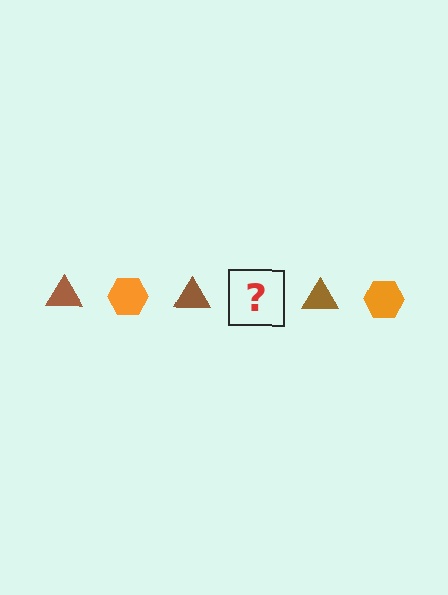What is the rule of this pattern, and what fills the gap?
The rule is that the pattern alternates between brown triangle and orange hexagon. The gap should be filled with an orange hexagon.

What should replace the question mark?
The question mark should be replaced with an orange hexagon.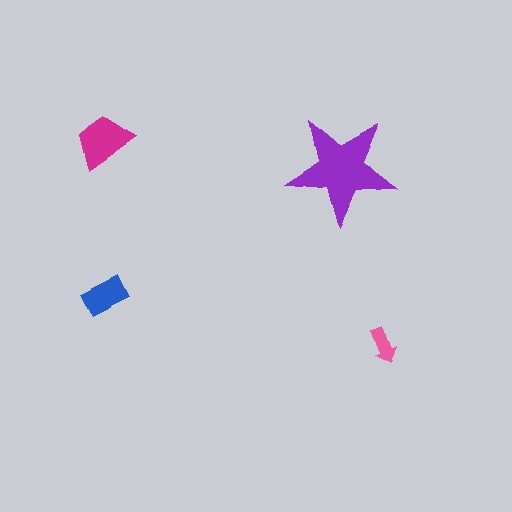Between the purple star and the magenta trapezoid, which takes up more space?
The purple star.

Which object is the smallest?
The pink arrow.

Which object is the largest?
The purple star.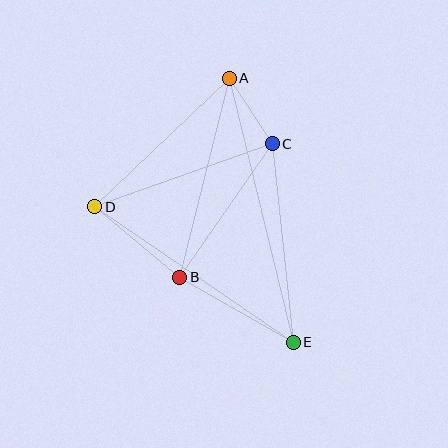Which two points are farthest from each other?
Points A and E are farthest from each other.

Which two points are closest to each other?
Points A and C are closest to each other.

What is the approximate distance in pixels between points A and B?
The distance between A and B is approximately 205 pixels.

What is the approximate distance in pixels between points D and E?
The distance between D and E is approximately 240 pixels.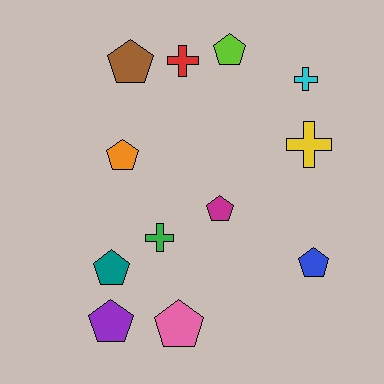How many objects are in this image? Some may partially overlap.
There are 12 objects.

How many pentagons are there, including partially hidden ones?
There are 8 pentagons.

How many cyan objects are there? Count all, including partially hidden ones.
There is 1 cyan object.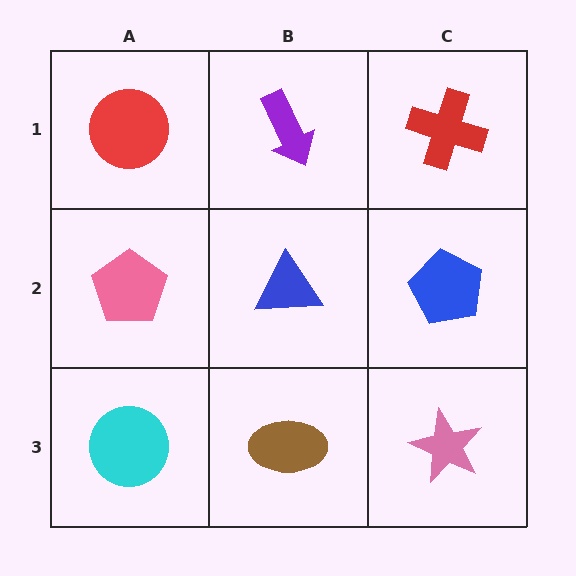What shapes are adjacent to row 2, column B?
A purple arrow (row 1, column B), a brown ellipse (row 3, column B), a pink pentagon (row 2, column A), a blue pentagon (row 2, column C).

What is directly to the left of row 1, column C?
A purple arrow.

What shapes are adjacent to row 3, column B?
A blue triangle (row 2, column B), a cyan circle (row 3, column A), a pink star (row 3, column C).